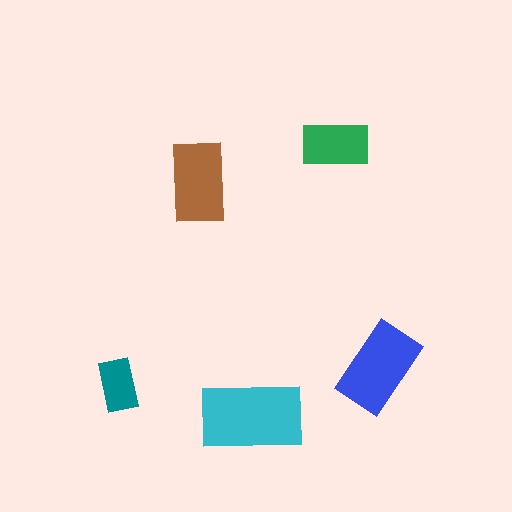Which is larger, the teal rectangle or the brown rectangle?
The brown one.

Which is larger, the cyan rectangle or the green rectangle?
The cyan one.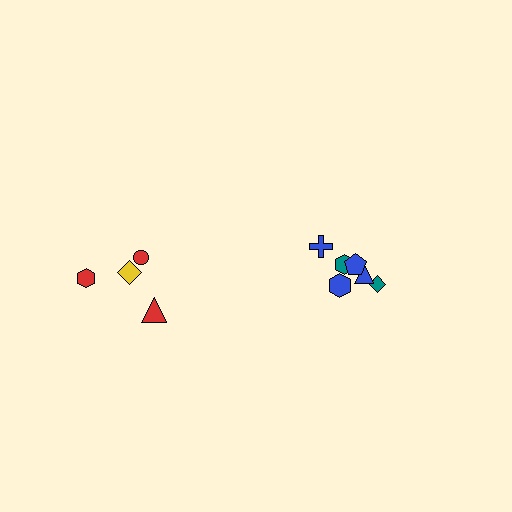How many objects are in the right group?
There are 6 objects.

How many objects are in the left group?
There are 4 objects.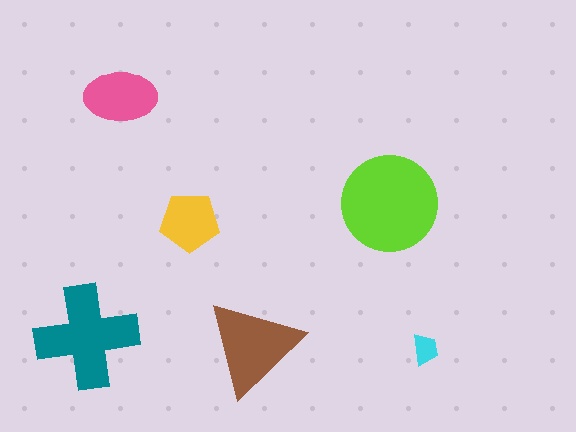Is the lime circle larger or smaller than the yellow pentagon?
Larger.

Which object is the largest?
The lime circle.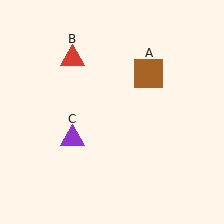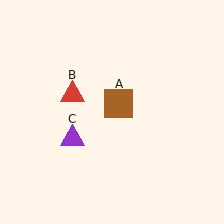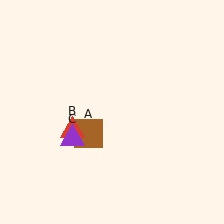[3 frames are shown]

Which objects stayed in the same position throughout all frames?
Purple triangle (object C) remained stationary.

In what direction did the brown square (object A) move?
The brown square (object A) moved down and to the left.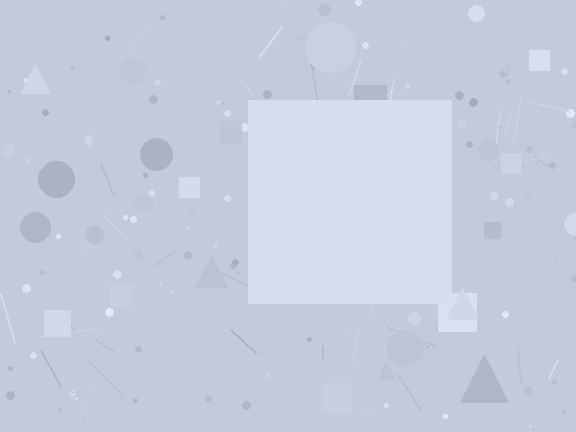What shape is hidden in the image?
A square is hidden in the image.